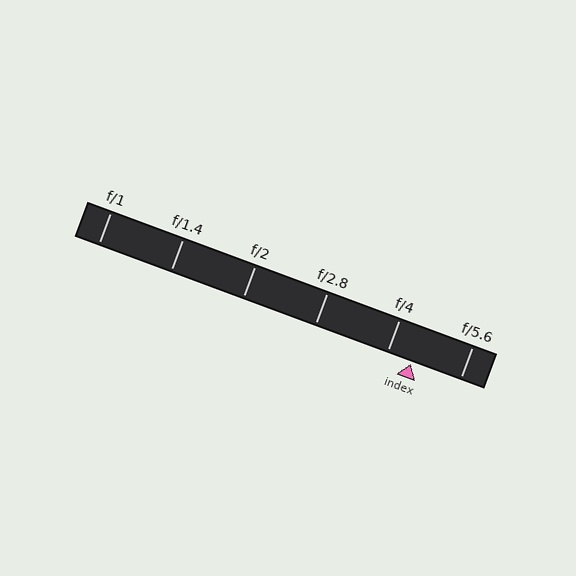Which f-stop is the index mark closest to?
The index mark is closest to f/4.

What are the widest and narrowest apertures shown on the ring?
The widest aperture shown is f/1 and the narrowest is f/5.6.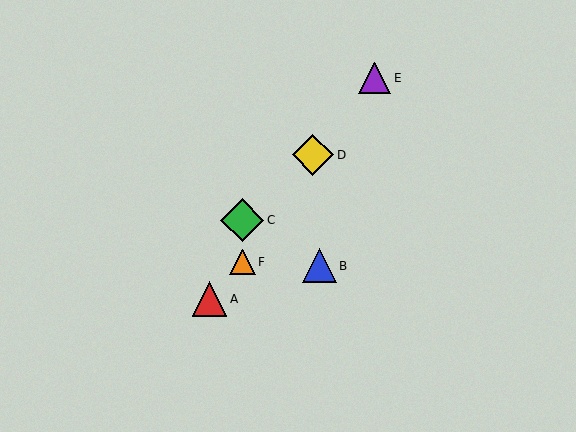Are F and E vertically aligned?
No, F is at x≈242 and E is at x≈375.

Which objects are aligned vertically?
Objects C, F are aligned vertically.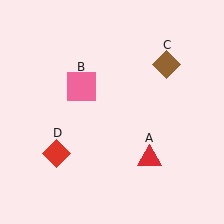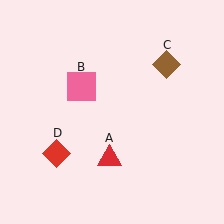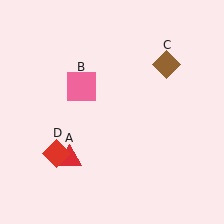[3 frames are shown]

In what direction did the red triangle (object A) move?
The red triangle (object A) moved left.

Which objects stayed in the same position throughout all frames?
Pink square (object B) and brown diamond (object C) and red diamond (object D) remained stationary.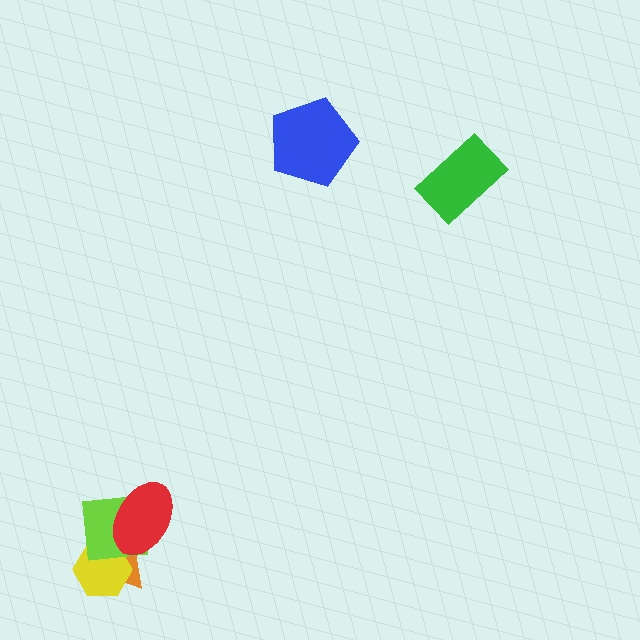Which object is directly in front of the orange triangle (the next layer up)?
The yellow hexagon is directly in front of the orange triangle.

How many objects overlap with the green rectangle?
0 objects overlap with the green rectangle.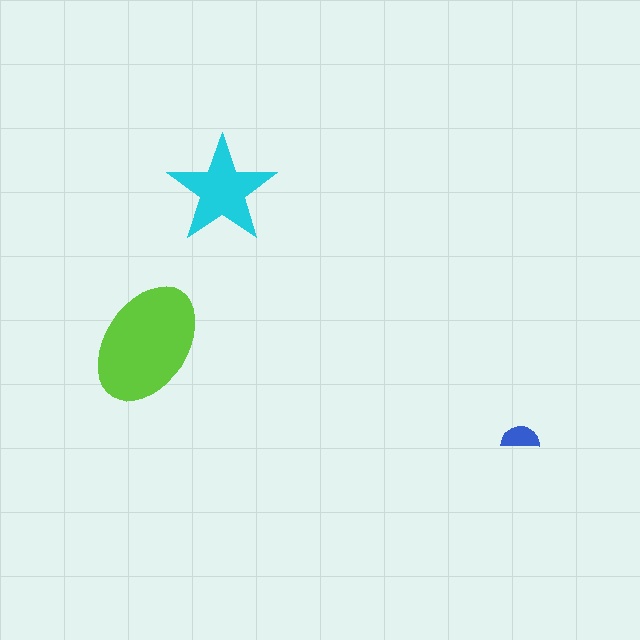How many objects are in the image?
There are 3 objects in the image.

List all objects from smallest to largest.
The blue semicircle, the cyan star, the lime ellipse.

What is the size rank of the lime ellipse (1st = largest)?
1st.